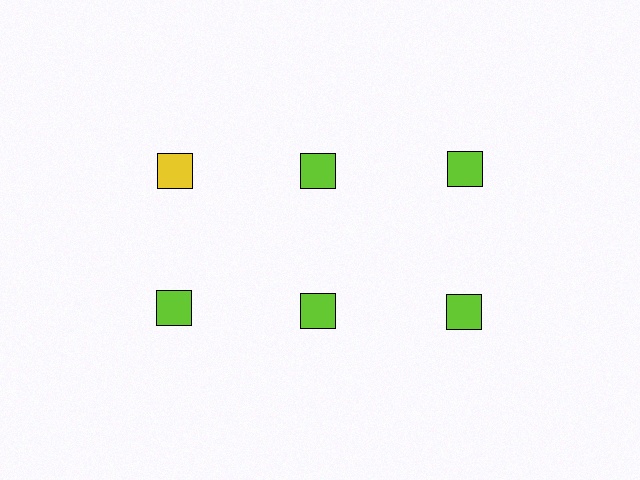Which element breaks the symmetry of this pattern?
The yellow square in the top row, leftmost column breaks the symmetry. All other shapes are lime squares.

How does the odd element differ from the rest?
It has a different color: yellow instead of lime.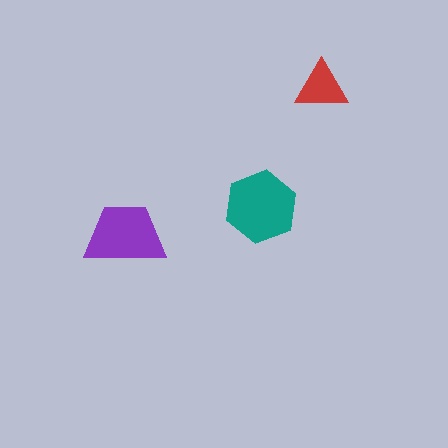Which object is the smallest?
The red triangle.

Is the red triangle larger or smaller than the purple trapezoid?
Smaller.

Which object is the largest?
The teal hexagon.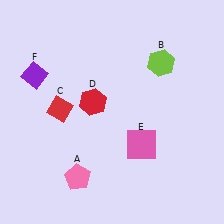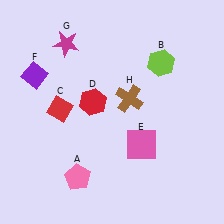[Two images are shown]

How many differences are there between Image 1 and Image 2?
There are 2 differences between the two images.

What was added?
A magenta star (G), a brown cross (H) were added in Image 2.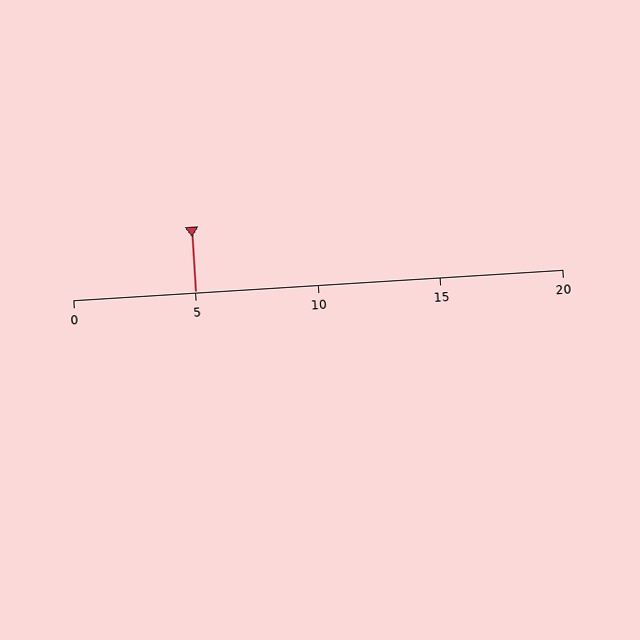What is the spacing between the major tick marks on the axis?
The major ticks are spaced 5 apart.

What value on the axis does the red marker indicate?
The marker indicates approximately 5.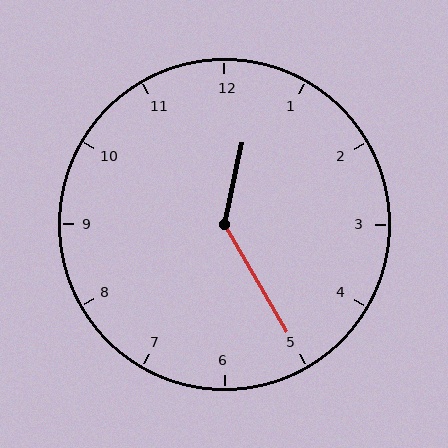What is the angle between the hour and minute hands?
Approximately 138 degrees.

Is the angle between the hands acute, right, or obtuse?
It is obtuse.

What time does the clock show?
12:25.